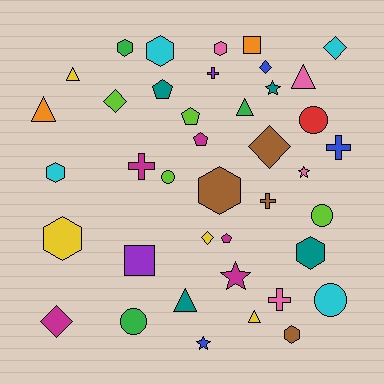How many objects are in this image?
There are 40 objects.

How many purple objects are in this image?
There are 2 purple objects.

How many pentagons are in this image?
There are 4 pentagons.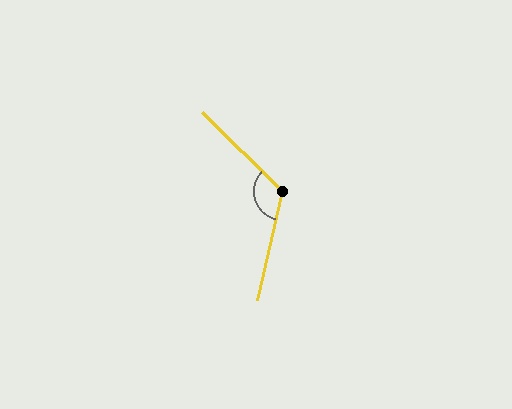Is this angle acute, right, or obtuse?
It is obtuse.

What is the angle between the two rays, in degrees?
Approximately 121 degrees.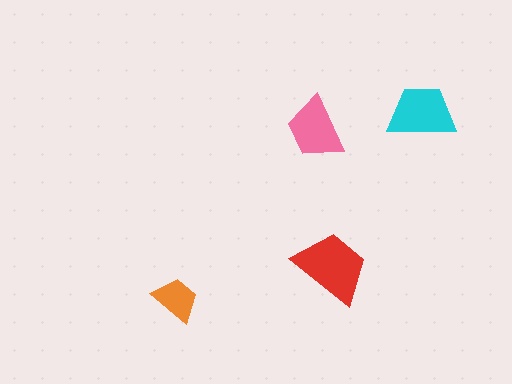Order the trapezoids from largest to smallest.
the red one, the cyan one, the pink one, the orange one.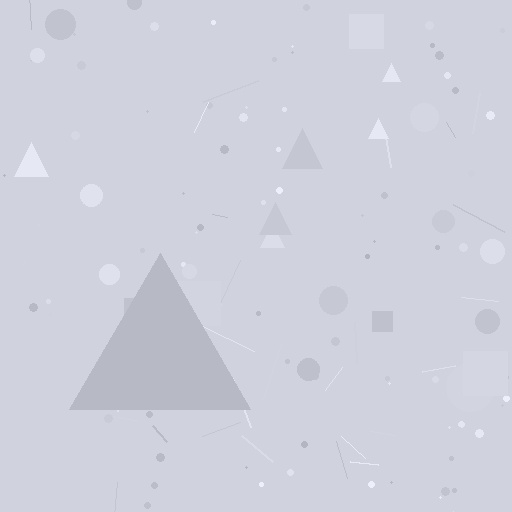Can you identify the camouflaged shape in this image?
The camouflaged shape is a triangle.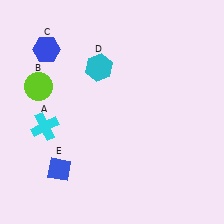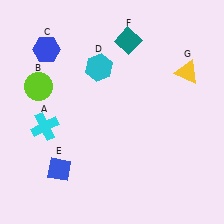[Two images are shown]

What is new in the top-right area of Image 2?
A teal diamond (F) was added in the top-right area of Image 2.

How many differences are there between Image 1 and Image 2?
There are 2 differences between the two images.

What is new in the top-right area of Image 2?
A yellow triangle (G) was added in the top-right area of Image 2.